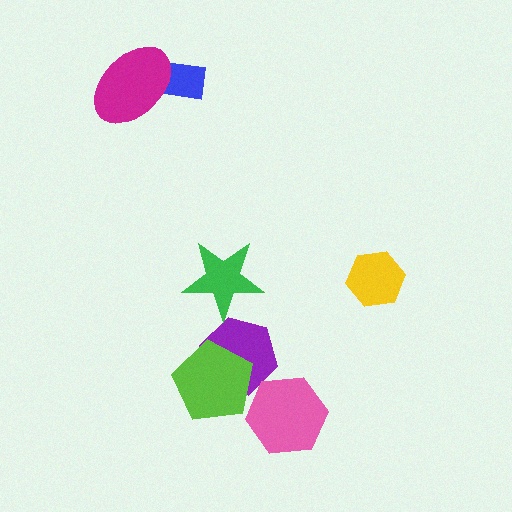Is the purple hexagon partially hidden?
Yes, it is partially covered by another shape.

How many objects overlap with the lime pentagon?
1 object overlaps with the lime pentagon.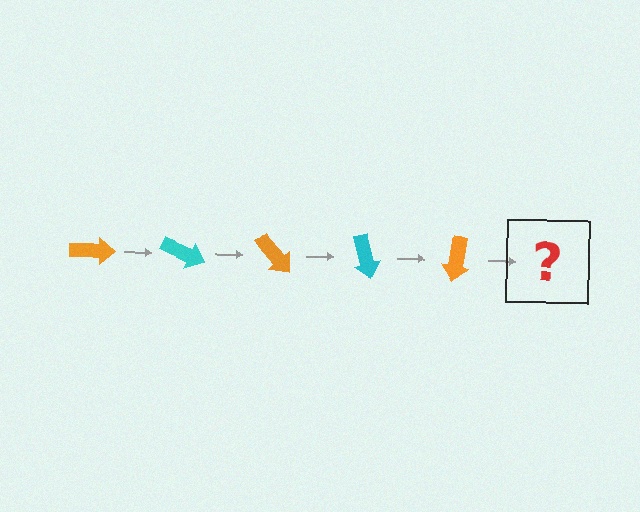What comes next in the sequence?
The next element should be a cyan arrow, rotated 125 degrees from the start.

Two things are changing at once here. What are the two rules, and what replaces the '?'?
The two rules are that it rotates 25 degrees each step and the color cycles through orange and cyan. The '?' should be a cyan arrow, rotated 125 degrees from the start.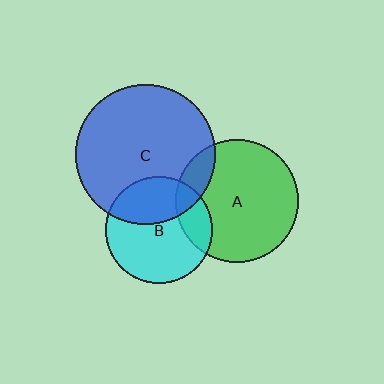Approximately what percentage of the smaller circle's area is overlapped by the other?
Approximately 35%.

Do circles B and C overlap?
Yes.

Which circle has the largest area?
Circle C (blue).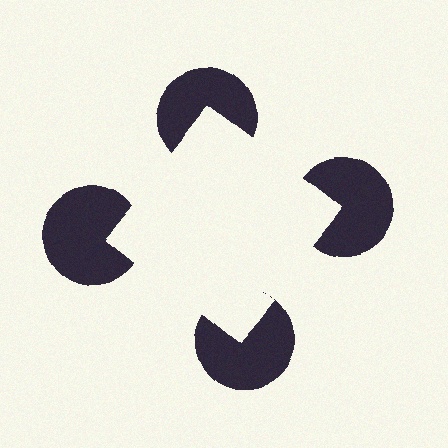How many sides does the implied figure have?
4 sides.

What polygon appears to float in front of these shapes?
An illusory square — its edges are inferred from the aligned wedge cuts in the pac-man discs, not physically drawn.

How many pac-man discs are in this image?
There are 4 — one at each vertex of the illusory square.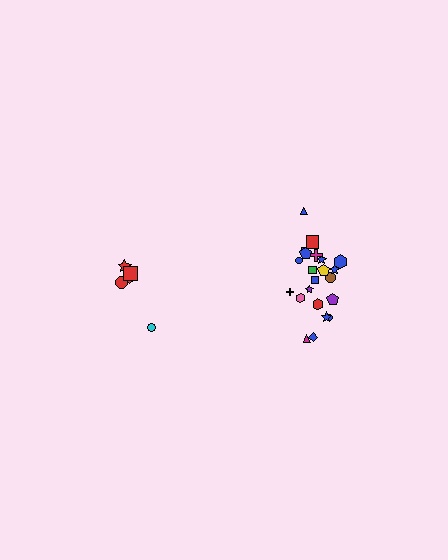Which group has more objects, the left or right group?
The right group.